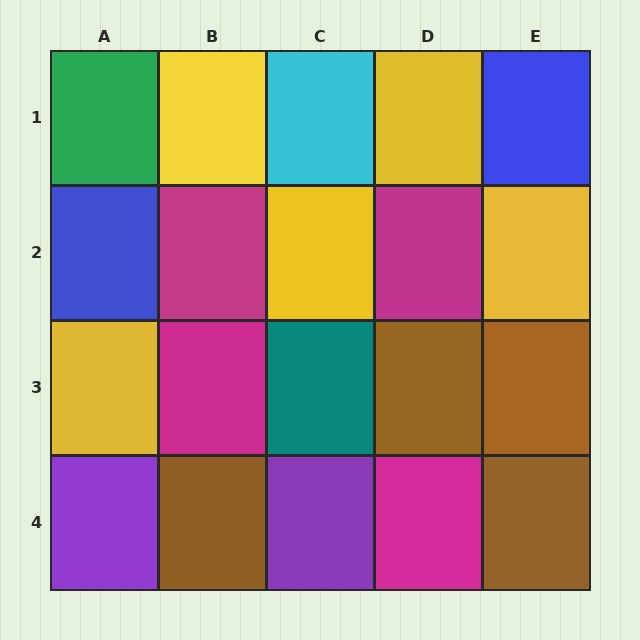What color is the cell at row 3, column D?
Brown.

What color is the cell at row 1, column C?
Cyan.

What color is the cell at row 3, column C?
Teal.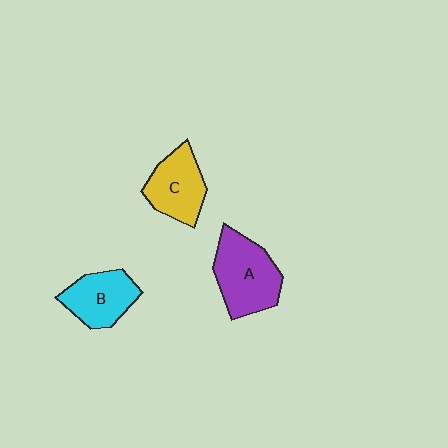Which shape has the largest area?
Shape A (purple).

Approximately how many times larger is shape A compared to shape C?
Approximately 1.3 times.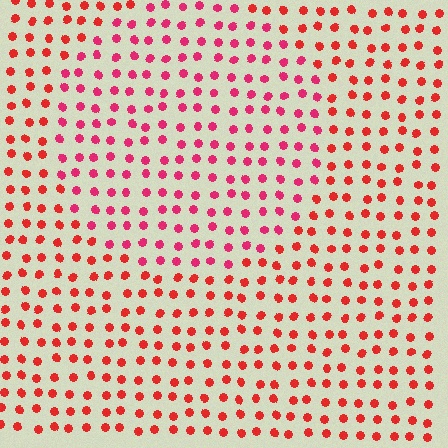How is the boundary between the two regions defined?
The boundary is defined purely by a slight shift in hue (about 24 degrees). Spacing, size, and orientation are identical on both sides.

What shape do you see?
I see a circle.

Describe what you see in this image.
The image is filled with small red elements in a uniform arrangement. A circle-shaped region is visible where the elements are tinted to a slightly different hue, forming a subtle color boundary.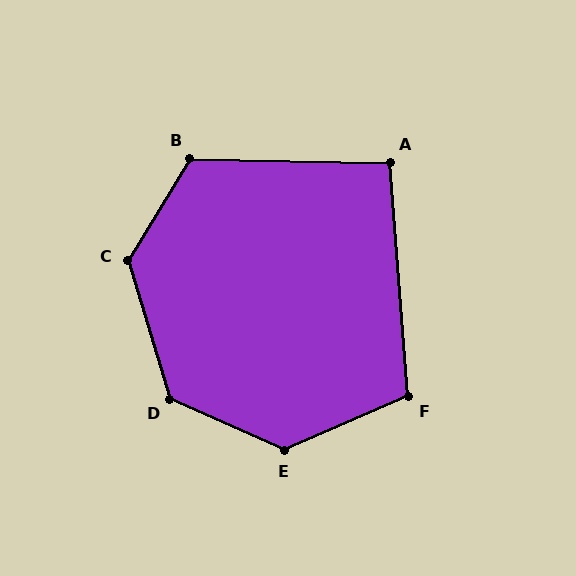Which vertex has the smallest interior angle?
A, at approximately 95 degrees.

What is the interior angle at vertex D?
Approximately 131 degrees (obtuse).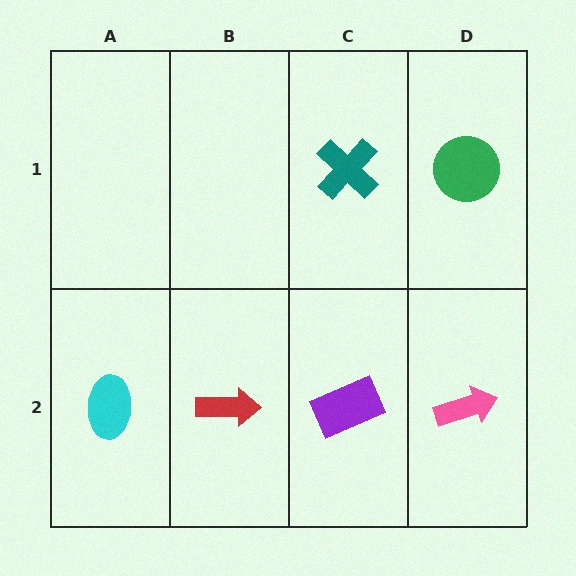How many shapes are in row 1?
2 shapes.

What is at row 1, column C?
A teal cross.